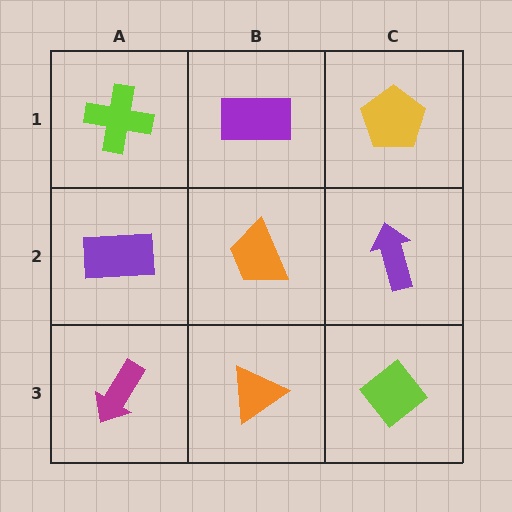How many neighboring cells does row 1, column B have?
3.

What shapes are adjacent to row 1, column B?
An orange trapezoid (row 2, column B), a lime cross (row 1, column A), a yellow pentagon (row 1, column C).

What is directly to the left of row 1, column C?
A purple rectangle.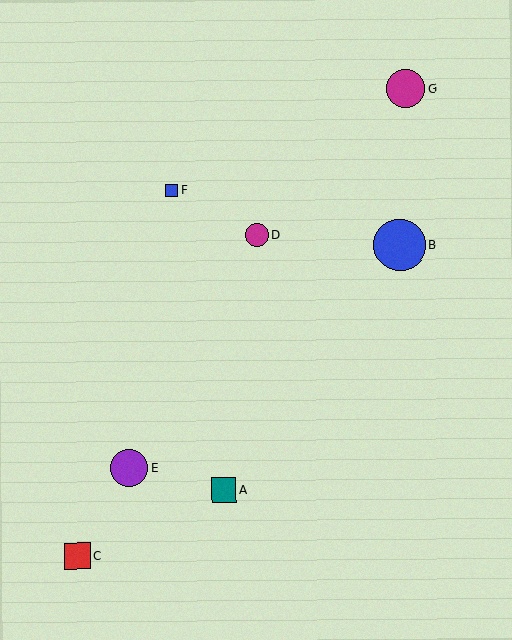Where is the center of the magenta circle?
The center of the magenta circle is at (405, 88).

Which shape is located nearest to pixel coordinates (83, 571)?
The red square (labeled C) at (77, 556) is nearest to that location.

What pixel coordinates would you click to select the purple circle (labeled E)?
Click at (129, 468) to select the purple circle E.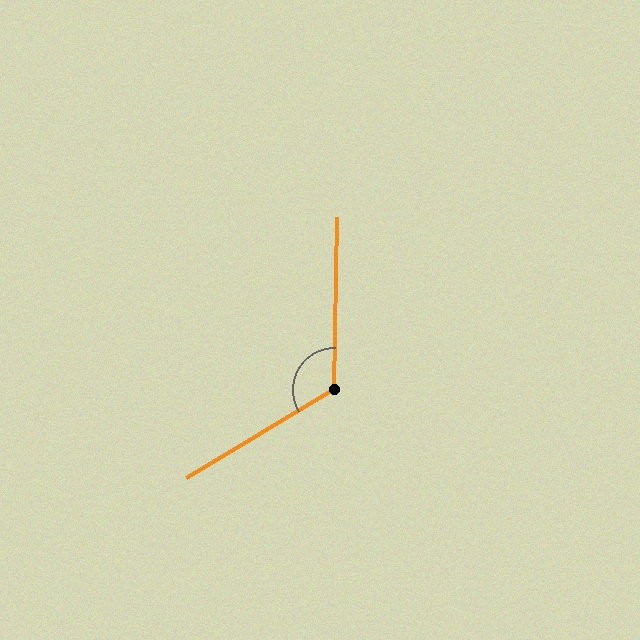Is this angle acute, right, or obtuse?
It is obtuse.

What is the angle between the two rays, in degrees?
Approximately 122 degrees.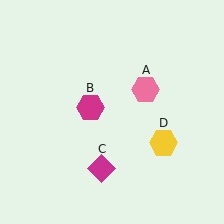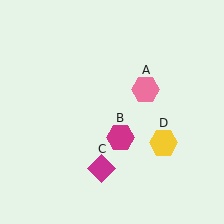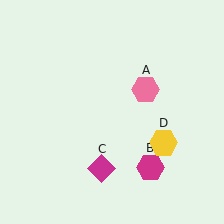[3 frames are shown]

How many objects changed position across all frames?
1 object changed position: magenta hexagon (object B).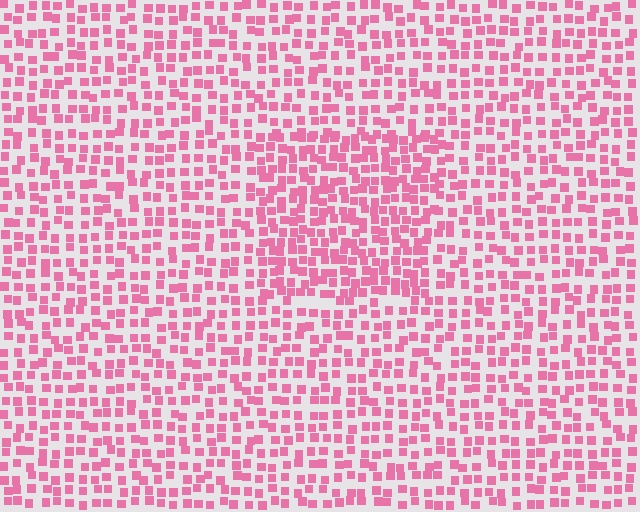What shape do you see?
I see a rectangle.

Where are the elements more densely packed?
The elements are more densely packed inside the rectangle boundary.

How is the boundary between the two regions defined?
The boundary is defined by a change in element density (approximately 1.5x ratio). All elements are the same color, size, and shape.